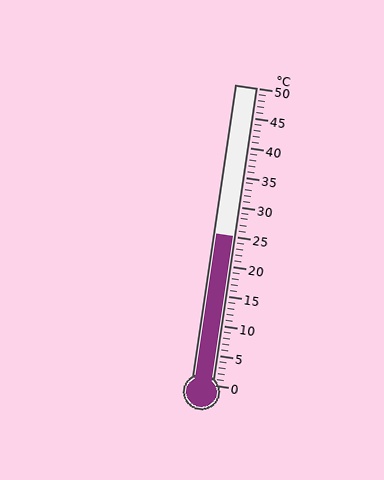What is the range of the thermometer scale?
The thermometer scale ranges from 0°C to 50°C.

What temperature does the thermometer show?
The thermometer shows approximately 25°C.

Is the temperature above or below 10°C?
The temperature is above 10°C.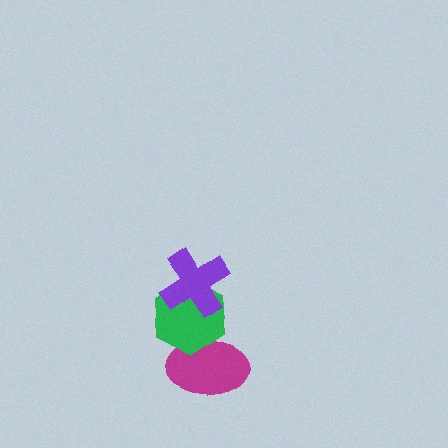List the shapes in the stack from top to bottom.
From top to bottom: the purple cross, the green hexagon, the magenta ellipse.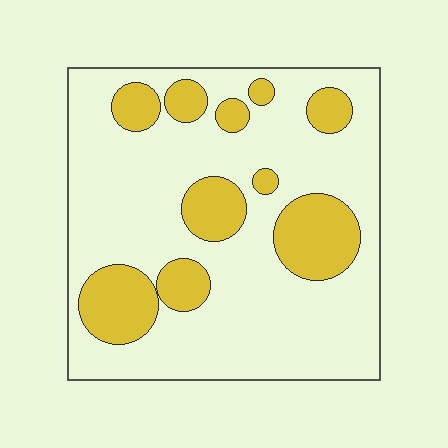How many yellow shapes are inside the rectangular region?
10.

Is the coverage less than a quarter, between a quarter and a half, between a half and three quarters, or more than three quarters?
Less than a quarter.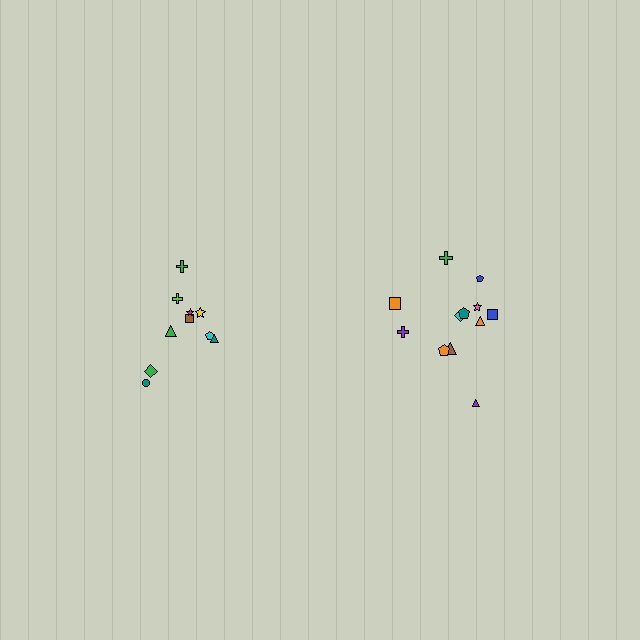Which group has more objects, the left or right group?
The right group.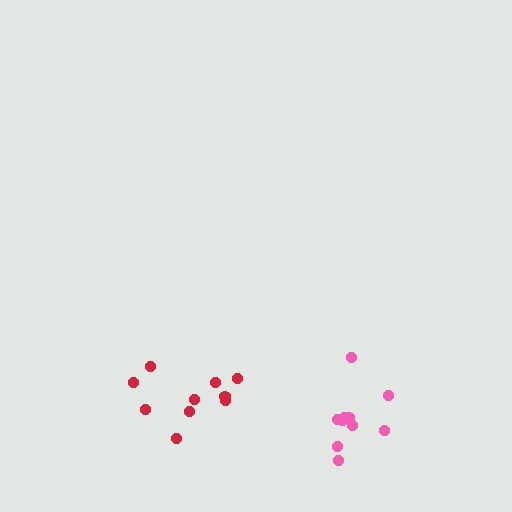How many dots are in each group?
Group 1: 10 dots, Group 2: 10 dots (20 total).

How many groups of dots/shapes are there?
There are 2 groups.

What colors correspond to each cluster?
The clusters are colored: red, pink.